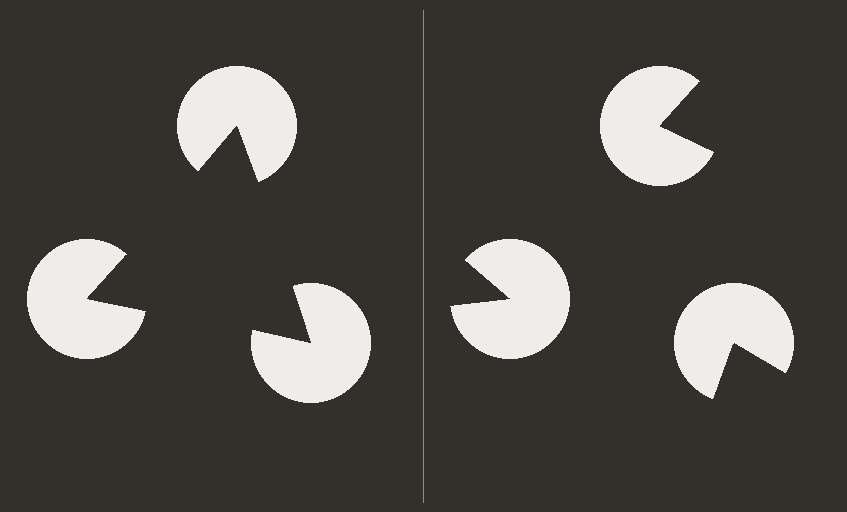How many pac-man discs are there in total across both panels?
6 — 3 on each side.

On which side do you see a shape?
An illusory triangle appears on the left side. On the right side the wedge cuts are rotated, so no coherent shape forms.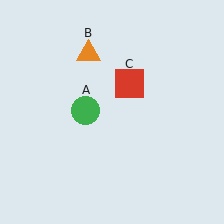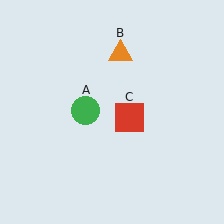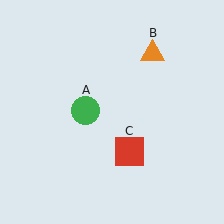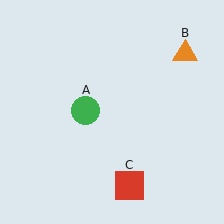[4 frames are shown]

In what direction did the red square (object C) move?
The red square (object C) moved down.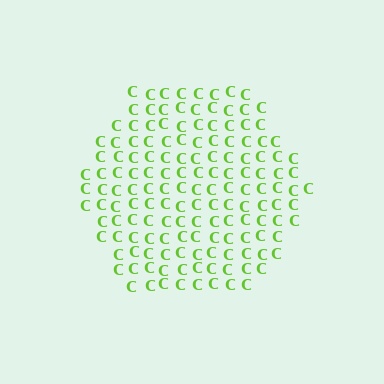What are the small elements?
The small elements are letter C's.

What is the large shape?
The large shape is a hexagon.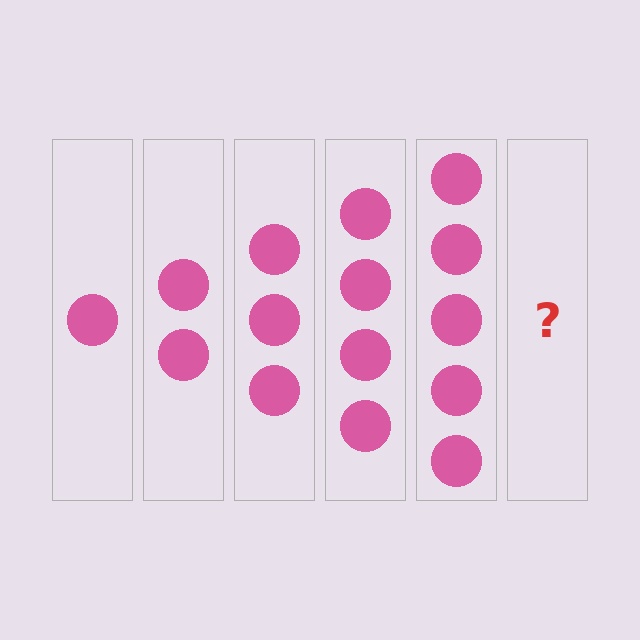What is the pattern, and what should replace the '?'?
The pattern is that each step adds one more circle. The '?' should be 6 circles.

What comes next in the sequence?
The next element should be 6 circles.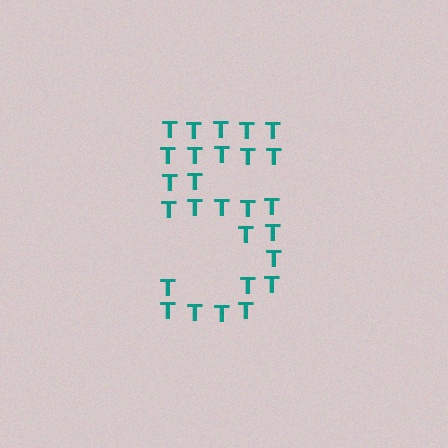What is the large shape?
The large shape is the digit 5.